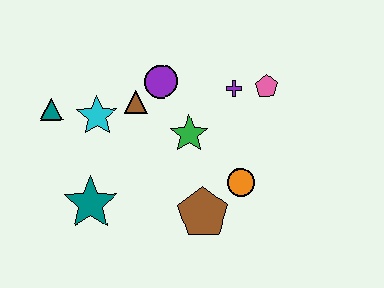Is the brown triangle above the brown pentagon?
Yes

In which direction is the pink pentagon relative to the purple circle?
The pink pentagon is to the right of the purple circle.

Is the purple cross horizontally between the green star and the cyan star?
No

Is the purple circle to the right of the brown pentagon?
No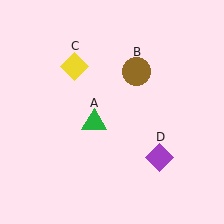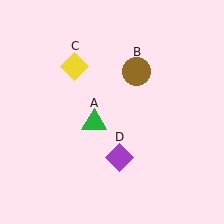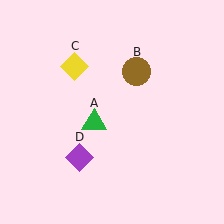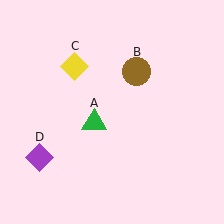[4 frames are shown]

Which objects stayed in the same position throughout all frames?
Green triangle (object A) and brown circle (object B) and yellow diamond (object C) remained stationary.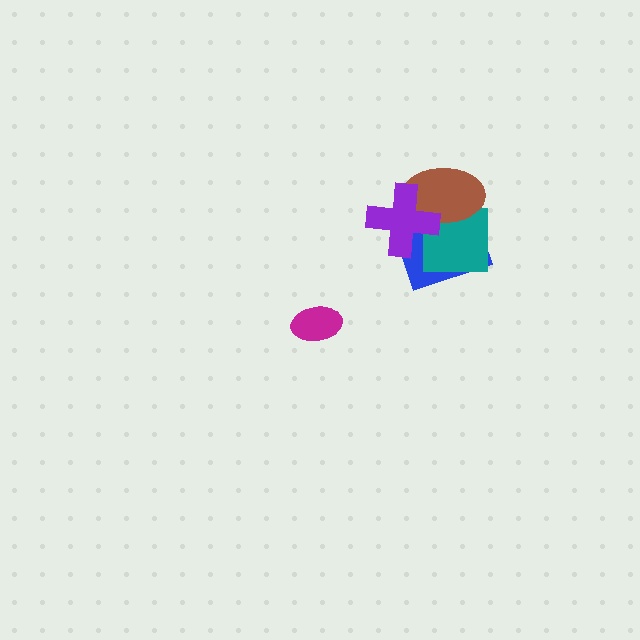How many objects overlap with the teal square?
3 objects overlap with the teal square.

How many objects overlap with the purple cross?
3 objects overlap with the purple cross.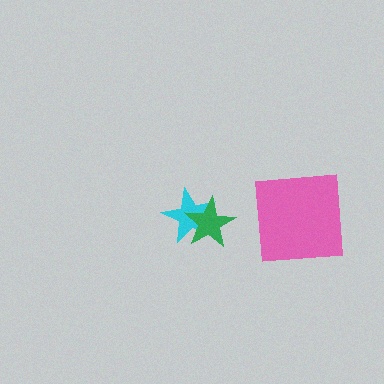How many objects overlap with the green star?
1 object overlaps with the green star.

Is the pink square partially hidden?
No, no other shape covers it.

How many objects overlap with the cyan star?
1 object overlaps with the cyan star.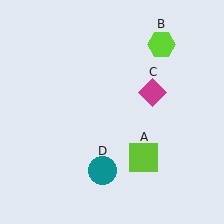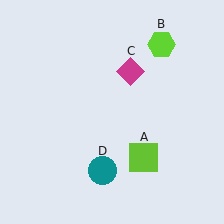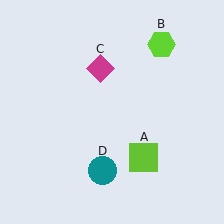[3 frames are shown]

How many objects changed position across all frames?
1 object changed position: magenta diamond (object C).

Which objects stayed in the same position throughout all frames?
Lime square (object A) and lime hexagon (object B) and teal circle (object D) remained stationary.